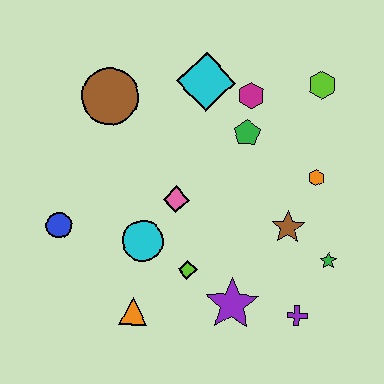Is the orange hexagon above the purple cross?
Yes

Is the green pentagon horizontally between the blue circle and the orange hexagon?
Yes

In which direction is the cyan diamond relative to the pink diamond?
The cyan diamond is above the pink diamond.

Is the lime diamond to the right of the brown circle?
Yes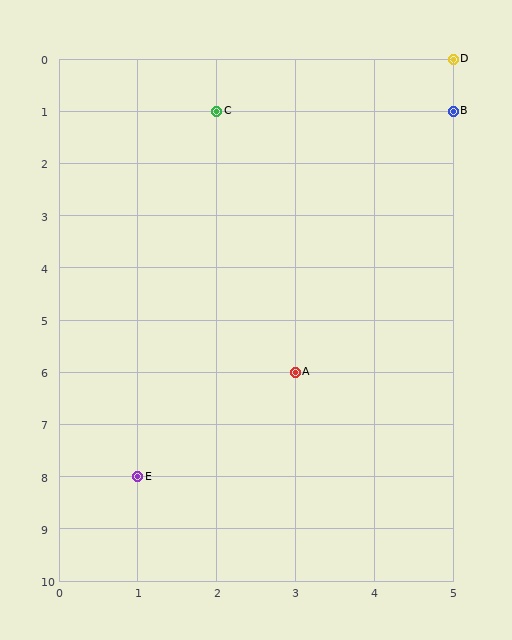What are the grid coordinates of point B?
Point B is at grid coordinates (5, 1).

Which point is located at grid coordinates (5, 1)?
Point B is at (5, 1).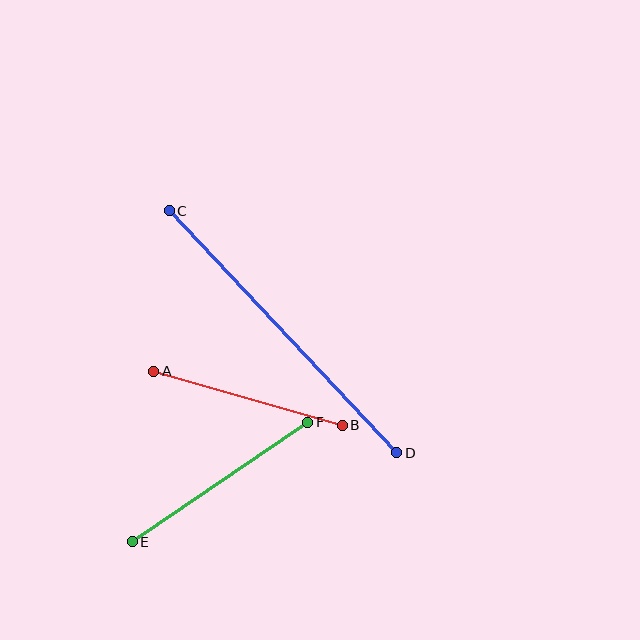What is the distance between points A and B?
The distance is approximately 196 pixels.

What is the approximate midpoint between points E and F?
The midpoint is at approximately (220, 482) pixels.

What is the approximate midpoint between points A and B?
The midpoint is at approximately (248, 398) pixels.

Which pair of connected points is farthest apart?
Points C and D are farthest apart.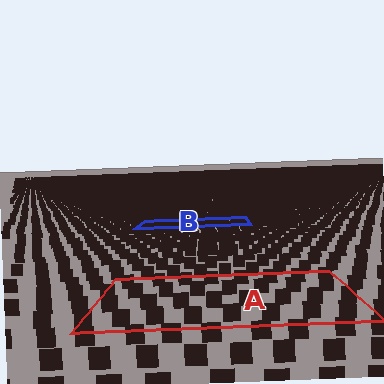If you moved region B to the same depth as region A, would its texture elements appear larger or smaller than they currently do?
They would appear larger. At a closer depth, the same texture elements are projected at a bigger on-screen size.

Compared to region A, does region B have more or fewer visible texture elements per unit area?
Region B has more texture elements per unit area — they are packed more densely because it is farther away.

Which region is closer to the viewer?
Region A is closer. The texture elements there are larger and more spread out.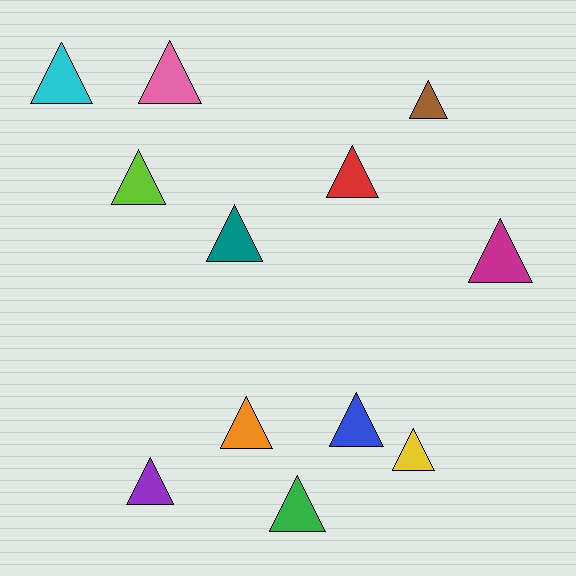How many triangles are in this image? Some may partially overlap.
There are 12 triangles.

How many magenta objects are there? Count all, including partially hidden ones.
There is 1 magenta object.